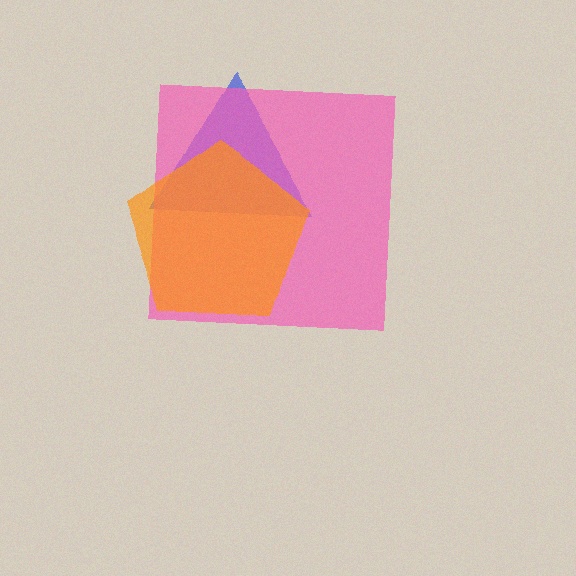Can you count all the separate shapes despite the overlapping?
Yes, there are 3 separate shapes.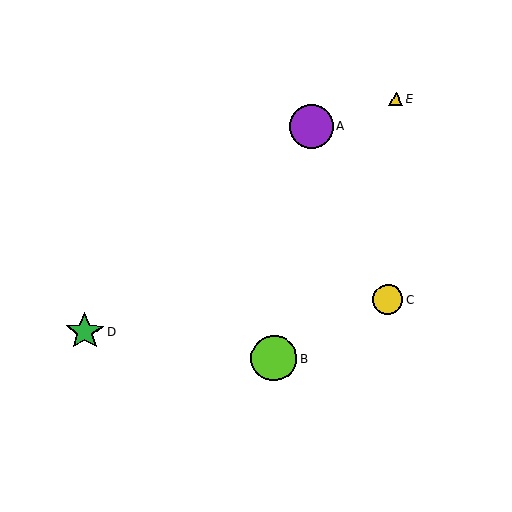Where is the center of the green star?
The center of the green star is at (85, 332).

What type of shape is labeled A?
Shape A is a purple circle.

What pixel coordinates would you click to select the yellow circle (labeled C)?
Click at (388, 300) to select the yellow circle C.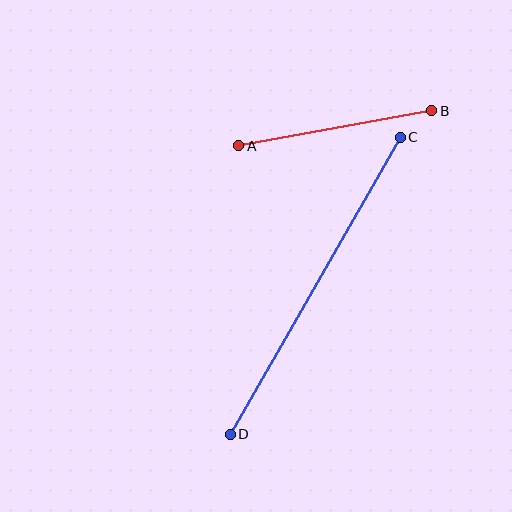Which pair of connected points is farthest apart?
Points C and D are farthest apart.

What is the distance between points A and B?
The distance is approximately 196 pixels.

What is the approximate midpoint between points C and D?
The midpoint is at approximately (315, 286) pixels.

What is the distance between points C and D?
The distance is approximately 342 pixels.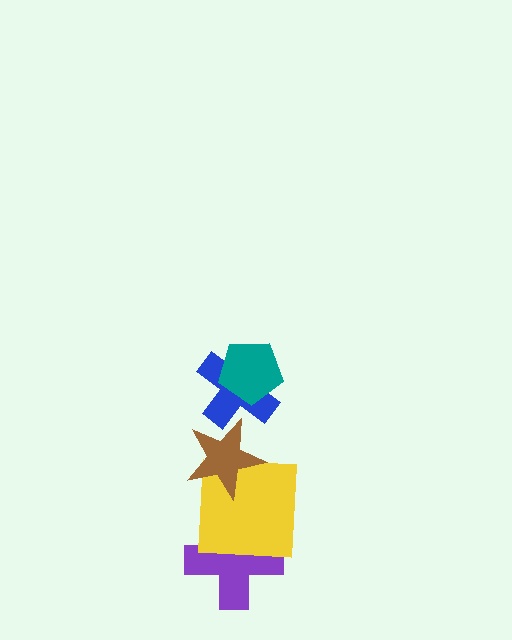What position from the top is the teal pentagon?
The teal pentagon is 1st from the top.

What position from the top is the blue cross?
The blue cross is 2nd from the top.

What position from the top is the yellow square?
The yellow square is 4th from the top.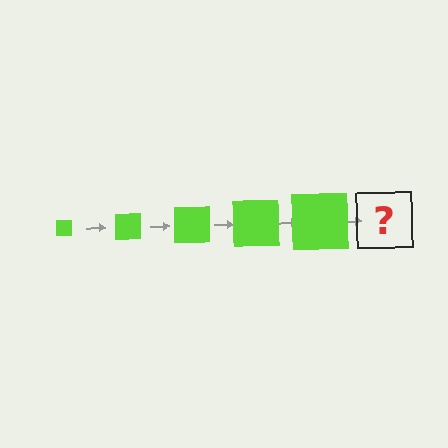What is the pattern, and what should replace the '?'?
The pattern is that the square gets progressively larger each step. The '?' should be a lime square, larger than the previous one.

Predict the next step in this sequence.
The next step is a lime square, larger than the previous one.